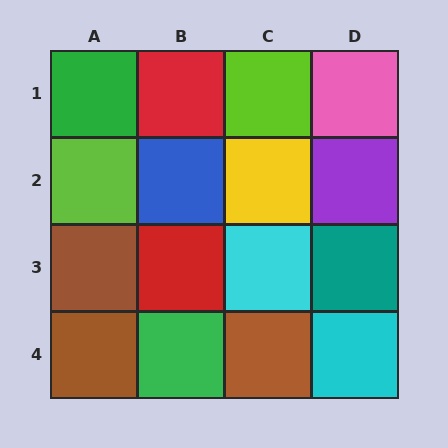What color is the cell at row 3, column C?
Cyan.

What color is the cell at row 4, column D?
Cyan.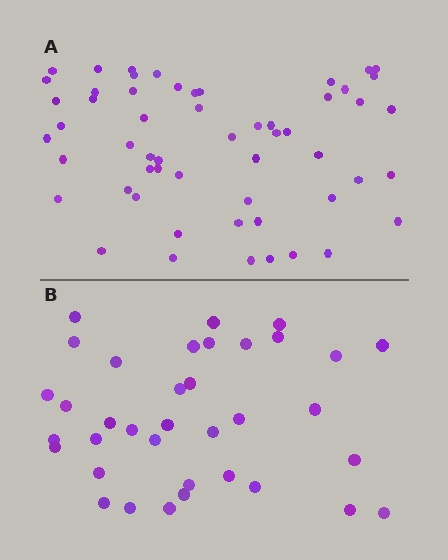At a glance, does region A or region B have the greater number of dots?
Region A (the top region) has more dots.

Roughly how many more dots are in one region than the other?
Region A has approximately 20 more dots than region B.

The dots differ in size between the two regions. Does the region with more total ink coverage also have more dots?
No. Region B has more total ink coverage because its dots are larger, but region A actually contains more individual dots. Total area can be misleading — the number of items is what matters here.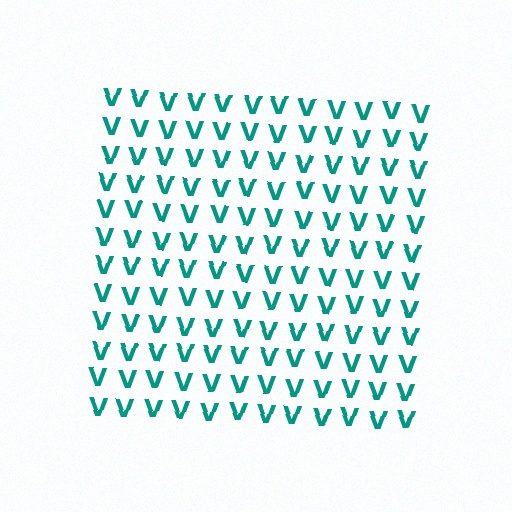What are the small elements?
The small elements are letter V's.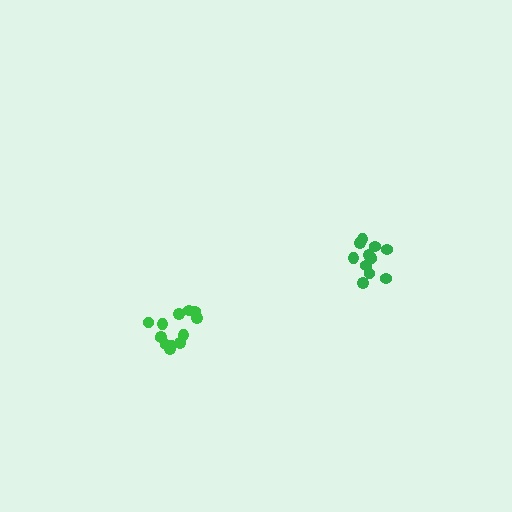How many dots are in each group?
Group 1: 12 dots, Group 2: 13 dots (25 total).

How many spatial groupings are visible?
There are 2 spatial groupings.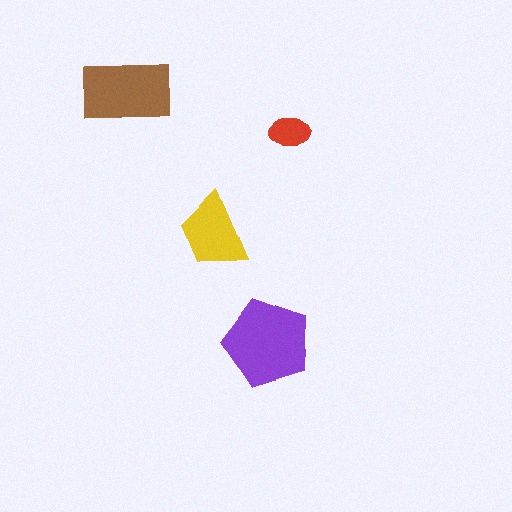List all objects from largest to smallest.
The purple pentagon, the brown rectangle, the yellow trapezoid, the red ellipse.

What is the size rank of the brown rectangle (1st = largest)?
2nd.